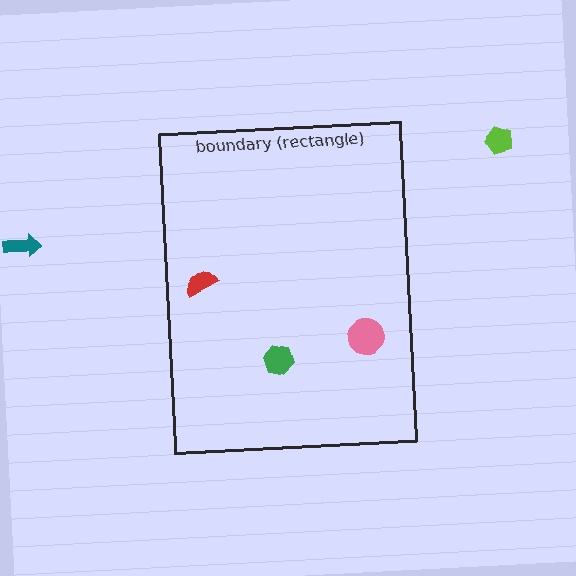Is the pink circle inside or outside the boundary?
Inside.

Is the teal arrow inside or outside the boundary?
Outside.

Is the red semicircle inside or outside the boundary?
Inside.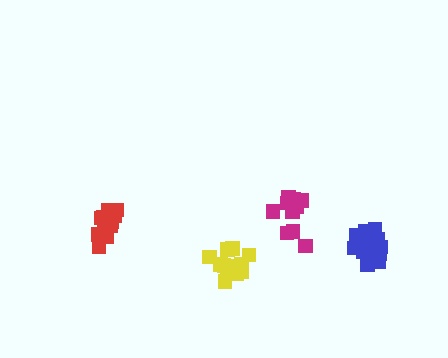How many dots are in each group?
Group 1: 14 dots, Group 2: 15 dots, Group 3: 12 dots, Group 4: 11 dots (52 total).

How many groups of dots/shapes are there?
There are 4 groups.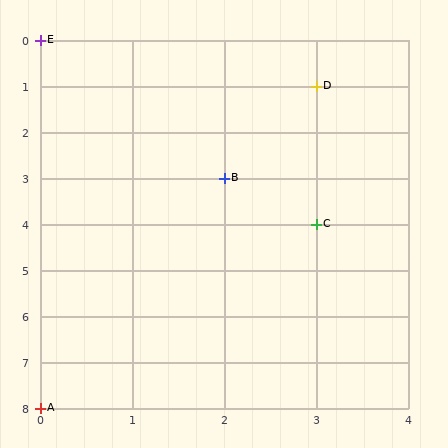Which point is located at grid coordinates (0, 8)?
Point A is at (0, 8).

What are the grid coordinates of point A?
Point A is at grid coordinates (0, 8).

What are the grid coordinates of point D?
Point D is at grid coordinates (3, 1).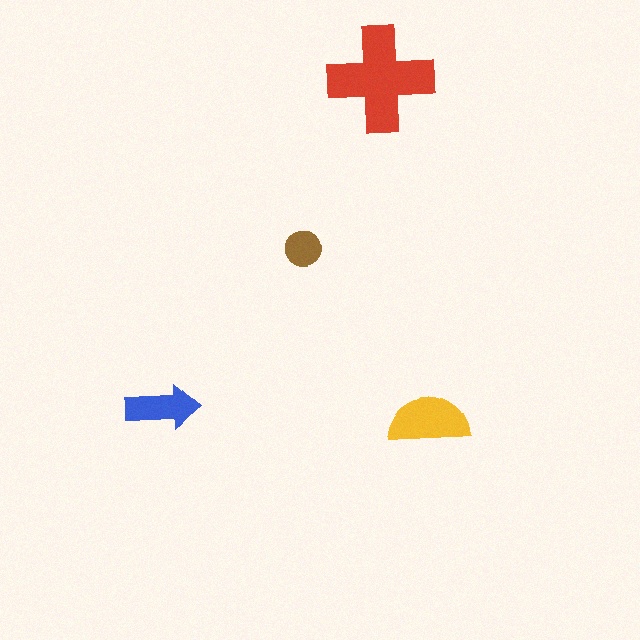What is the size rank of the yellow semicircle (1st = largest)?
2nd.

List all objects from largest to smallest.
The red cross, the yellow semicircle, the blue arrow, the brown circle.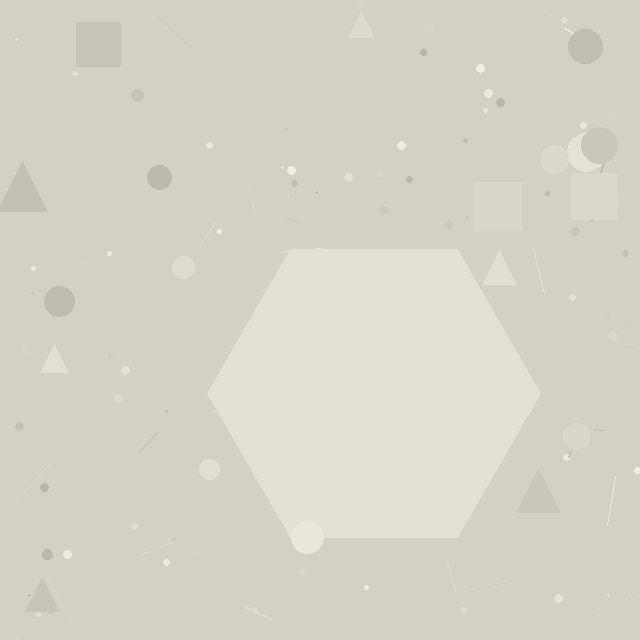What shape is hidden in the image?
A hexagon is hidden in the image.